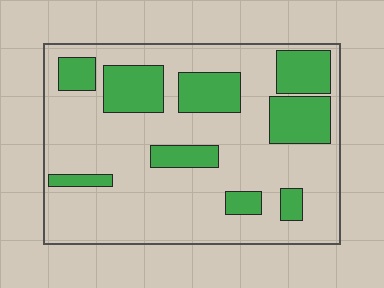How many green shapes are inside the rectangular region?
9.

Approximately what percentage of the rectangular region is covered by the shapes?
Approximately 25%.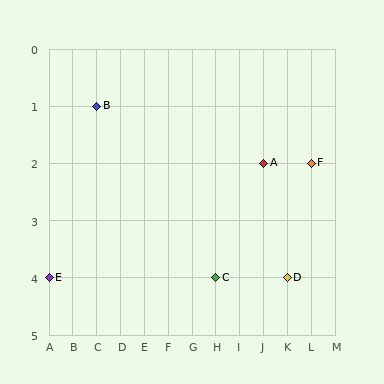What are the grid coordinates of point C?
Point C is at grid coordinates (H, 4).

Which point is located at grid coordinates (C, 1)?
Point B is at (C, 1).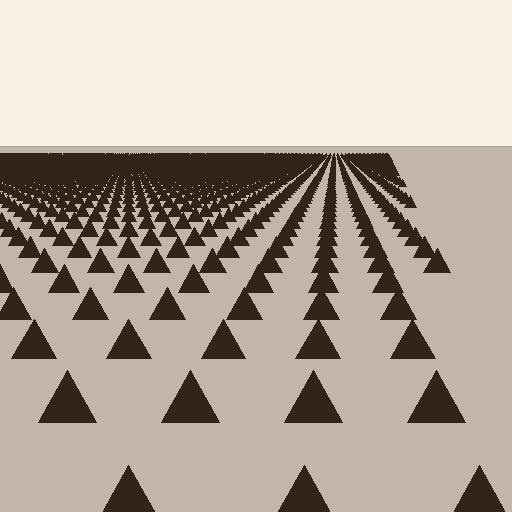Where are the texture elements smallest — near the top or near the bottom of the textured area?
Near the top.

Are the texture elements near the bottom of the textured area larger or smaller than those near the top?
Larger. Near the bottom, elements are closer to the viewer and appear at a bigger on-screen size.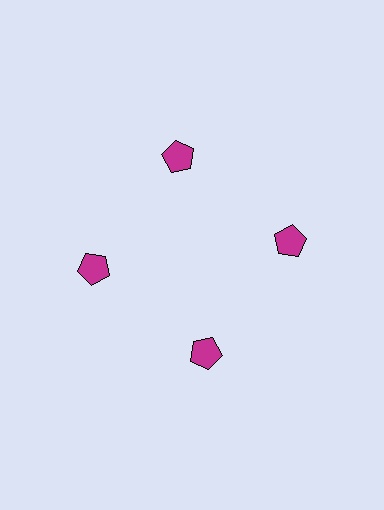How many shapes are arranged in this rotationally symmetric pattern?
There are 4 shapes, arranged in 4 groups of 1.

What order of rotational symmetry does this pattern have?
This pattern has 4-fold rotational symmetry.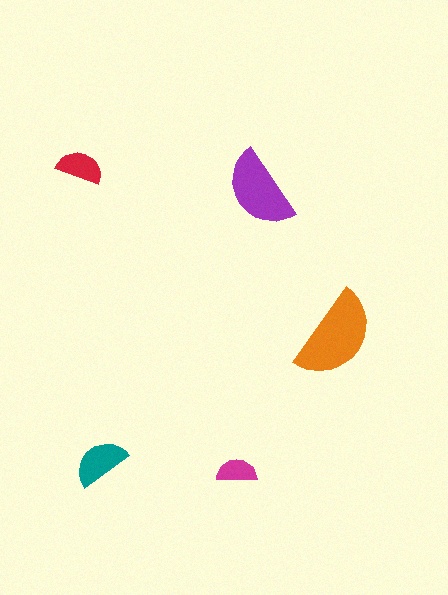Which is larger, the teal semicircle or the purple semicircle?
The purple one.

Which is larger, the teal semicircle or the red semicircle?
The teal one.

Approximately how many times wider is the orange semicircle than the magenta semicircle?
About 2.5 times wider.